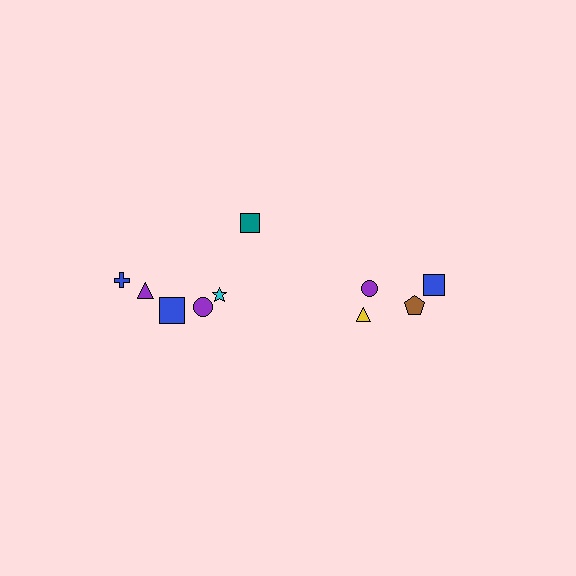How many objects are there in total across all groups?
There are 10 objects.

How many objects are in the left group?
There are 6 objects.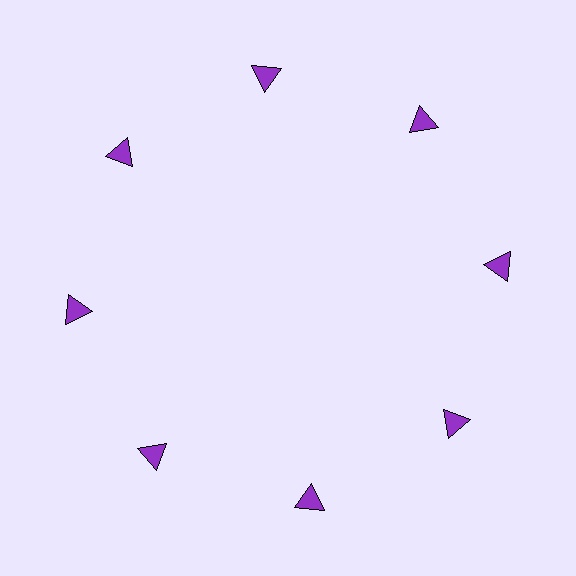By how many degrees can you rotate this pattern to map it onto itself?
The pattern maps onto itself every 45 degrees of rotation.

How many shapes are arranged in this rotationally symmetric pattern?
There are 8 shapes, arranged in 8 groups of 1.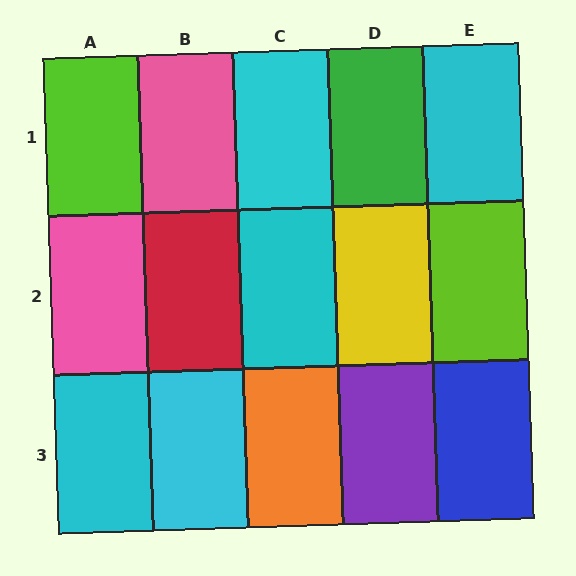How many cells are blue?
1 cell is blue.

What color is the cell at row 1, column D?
Green.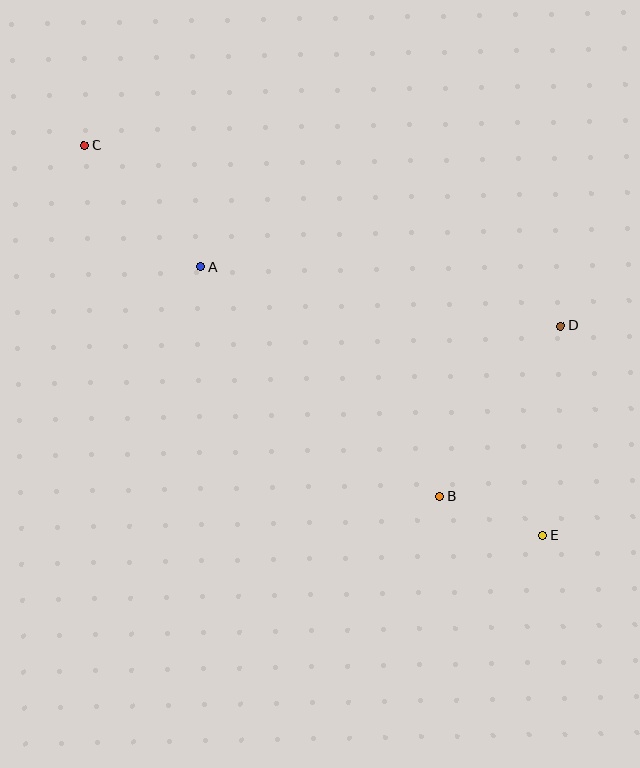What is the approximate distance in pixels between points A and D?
The distance between A and D is approximately 365 pixels.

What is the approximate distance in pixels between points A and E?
The distance between A and E is approximately 435 pixels.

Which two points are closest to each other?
Points B and E are closest to each other.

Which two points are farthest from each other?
Points C and E are farthest from each other.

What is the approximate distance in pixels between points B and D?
The distance between B and D is approximately 209 pixels.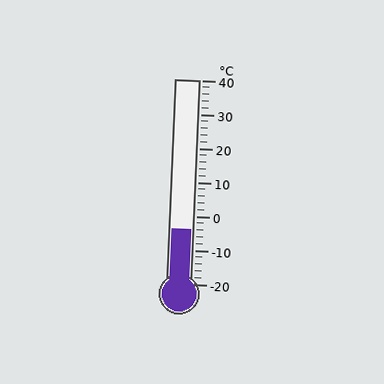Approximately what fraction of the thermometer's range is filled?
The thermometer is filled to approximately 25% of its range.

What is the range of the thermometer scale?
The thermometer scale ranges from -20°C to 40°C.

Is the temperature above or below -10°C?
The temperature is above -10°C.